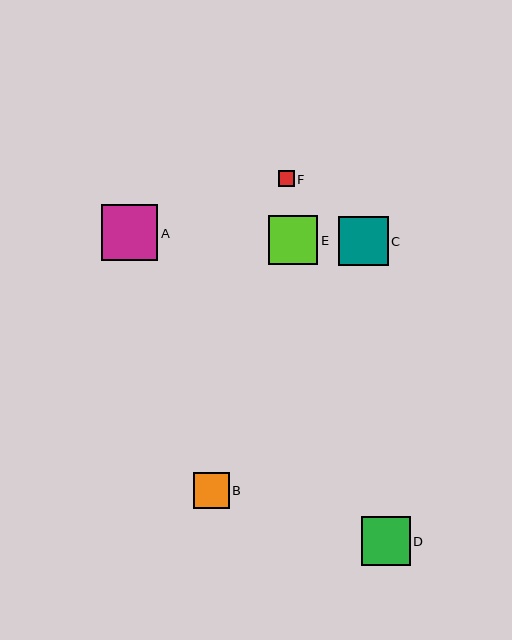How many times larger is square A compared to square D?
Square A is approximately 1.2 times the size of square D.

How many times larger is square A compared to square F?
Square A is approximately 3.6 times the size of square F.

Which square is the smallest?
Square F is the smallest with a size of approximately 16 pixels.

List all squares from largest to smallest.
From largest to smallest: A, C, E, D, B, F.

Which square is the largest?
Square A is the largest with a size of approximately 56 pixels.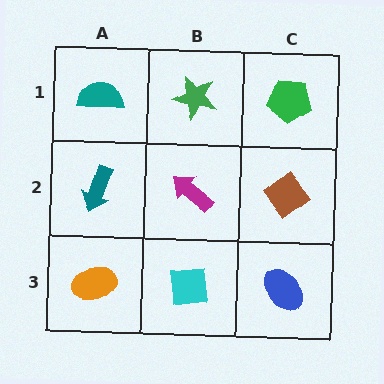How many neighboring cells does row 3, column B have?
3.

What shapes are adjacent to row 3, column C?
A brown diamond (row 2, column C), a cyan square (row 3, column B).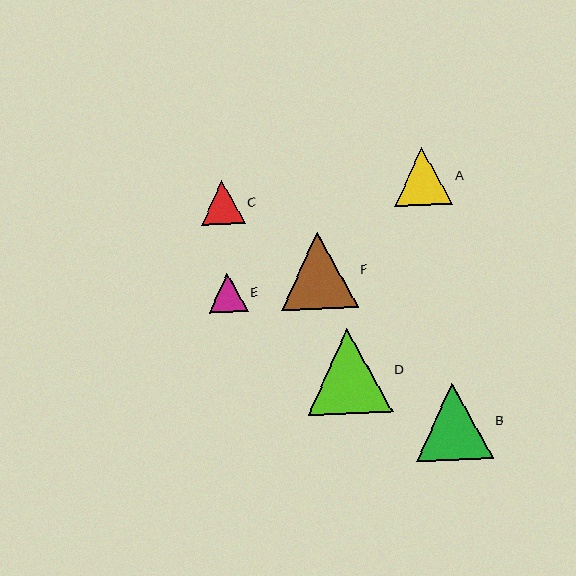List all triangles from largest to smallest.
From largest to smallest: D, B, F, A, C, E.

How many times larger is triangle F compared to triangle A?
Triangle F is approximately 1.3 times the size of triangle A.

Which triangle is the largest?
Triangle D is the largest with a size of approximately 85 pixels.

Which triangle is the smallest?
Triangle E is the smallest with a size of approximately 39 pixels.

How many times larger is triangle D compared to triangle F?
Triangle D is approximately 1.1 times the size of triangle F.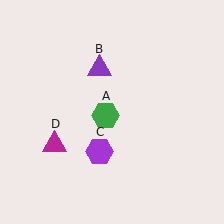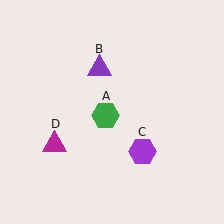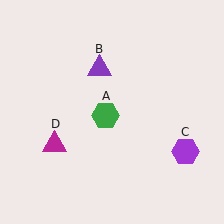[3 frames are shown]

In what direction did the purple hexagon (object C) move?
The purple hexagon (object C) moved right.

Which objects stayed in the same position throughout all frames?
Green hexagon (object A) and purple triangle (object B) and magenta triangle (object D) remained stationary.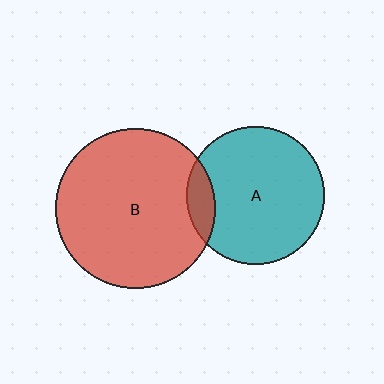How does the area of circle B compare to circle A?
Approximately 1.3 times.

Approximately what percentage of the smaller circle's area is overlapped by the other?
Approximately 10%.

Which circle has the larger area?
Circle B (red).